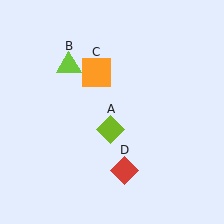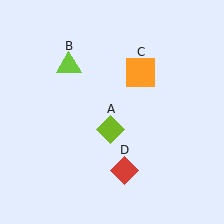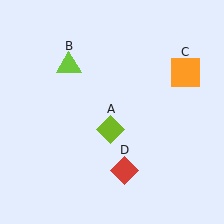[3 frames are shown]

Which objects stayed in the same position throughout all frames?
Lime diamond (object A) and lime triangle (object B) and red diamond (object D) remained stationary.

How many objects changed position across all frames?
1 object changed position: orange square (object C).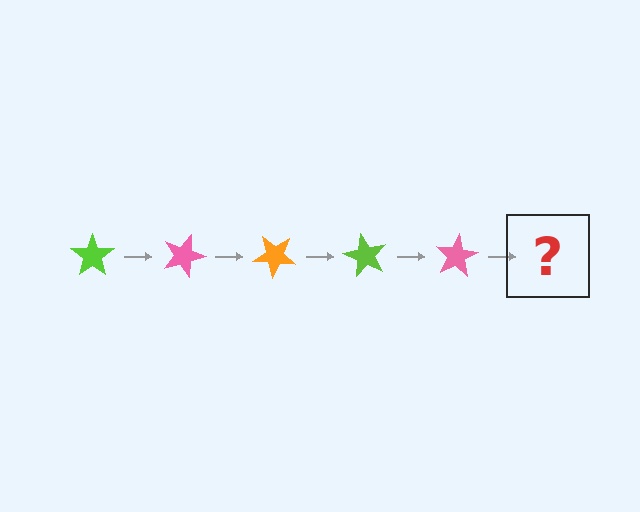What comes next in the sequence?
The next element should be an orange star, rotated 100 degrees from the start.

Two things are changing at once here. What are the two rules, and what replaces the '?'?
The two rules are that it rotates 20 degrees each step and the color cycles through lime, pink, and orange. The '?' should be an orange star, rotated 100 degrees from the start.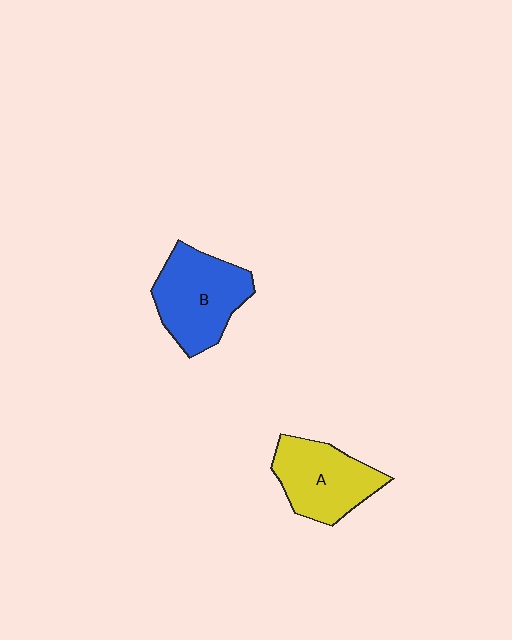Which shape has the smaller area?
Shape A (yellow).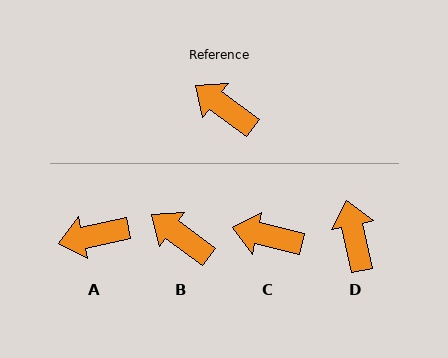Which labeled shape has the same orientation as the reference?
B.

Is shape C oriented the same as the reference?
No, it is off by about 23 degrees.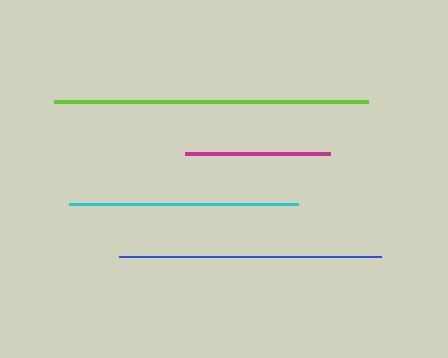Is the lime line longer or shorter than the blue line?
The lime line is longer than the blue line.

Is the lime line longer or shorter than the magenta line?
The lime line is longer than the magenta line.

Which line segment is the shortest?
The magenta line is the shortest at approximately 145 pixels.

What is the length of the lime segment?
The lime segment is approximately 314 pixels long.